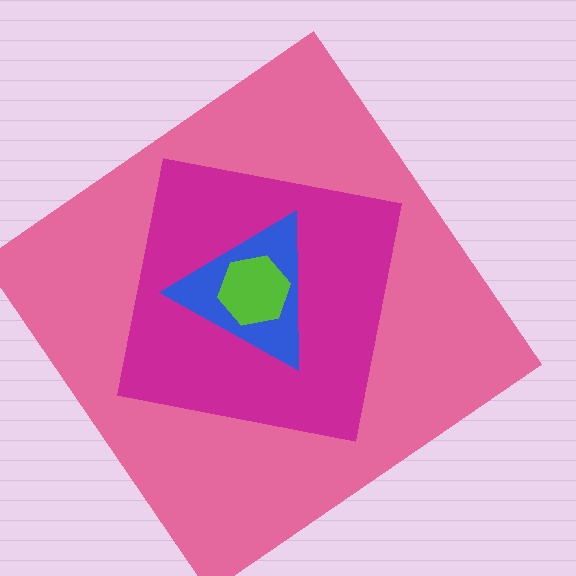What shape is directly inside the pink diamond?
The magenta square.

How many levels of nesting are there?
4.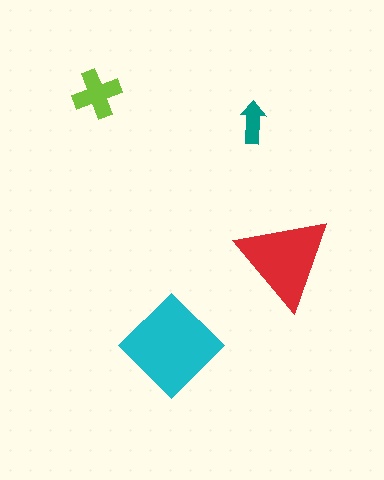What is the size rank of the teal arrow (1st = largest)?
4th.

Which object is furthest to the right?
The red triangle is rightmost.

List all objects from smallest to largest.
The teal arrow, the lime cross, the red triangle, the cyan diamond.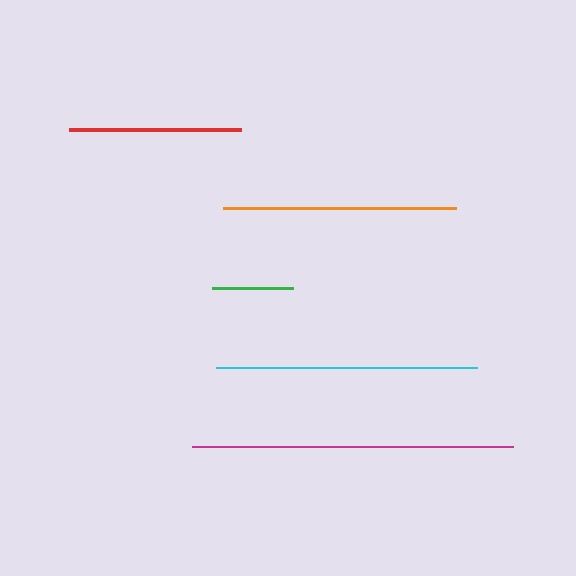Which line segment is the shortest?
The green line is the shortest at approximately 81 pixels.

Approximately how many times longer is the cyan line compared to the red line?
The cyan line is approximately 1.5 times the length of the red line.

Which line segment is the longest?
The magenta line is the longest at approximately 322 pixels.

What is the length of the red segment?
The red segment is approximately 172 pixels long.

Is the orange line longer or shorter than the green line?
The orange line is longer than the green line.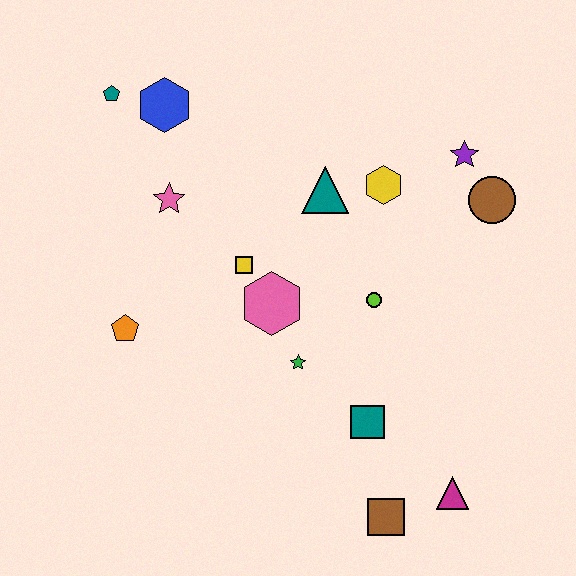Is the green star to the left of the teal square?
Yes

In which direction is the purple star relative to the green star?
The purple star is above the green star.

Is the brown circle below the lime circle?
No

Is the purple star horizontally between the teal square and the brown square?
No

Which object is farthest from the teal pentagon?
The magenta triangle is farthest from the teal pentagon.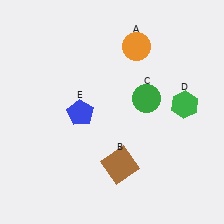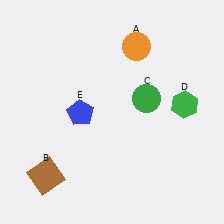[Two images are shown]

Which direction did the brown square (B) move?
The brown square (B) moved left.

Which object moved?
The brown square (B) moved left.